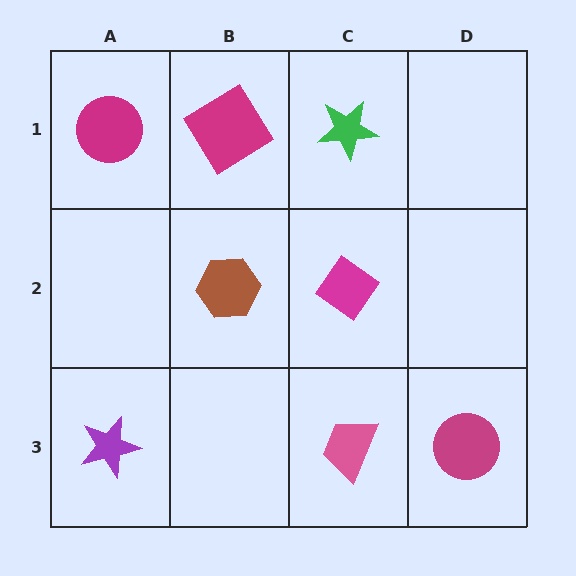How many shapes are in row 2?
2 shapes.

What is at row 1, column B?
A magenta diamond.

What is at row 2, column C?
A magenta diamond.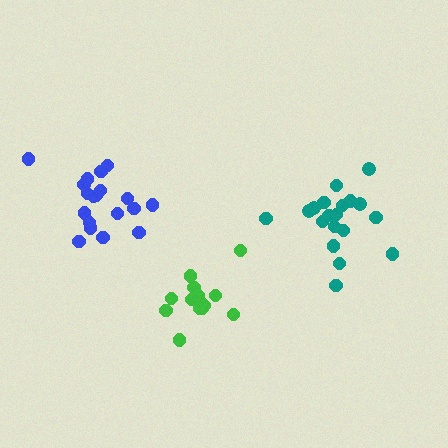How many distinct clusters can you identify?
There are 3 distinct clusters.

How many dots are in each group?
Group 1: 19 dots, Group 2: 19 dots, Group 3: 15 dots (53 total).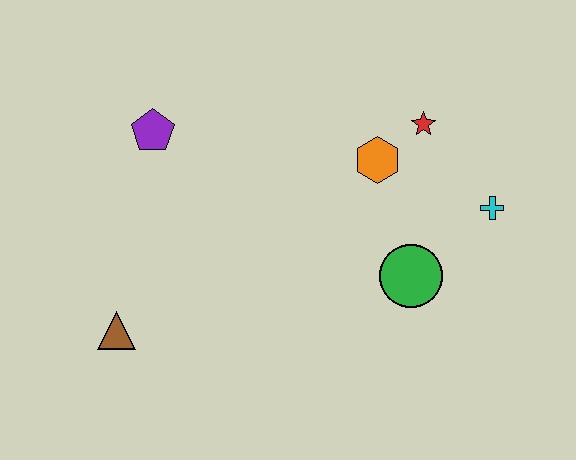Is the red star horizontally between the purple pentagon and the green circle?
No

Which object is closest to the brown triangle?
The purple pentagon is closest to the brown triangle.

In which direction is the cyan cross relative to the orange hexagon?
The cyan cross is to the right of the orange hexagon.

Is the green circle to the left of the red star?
Yes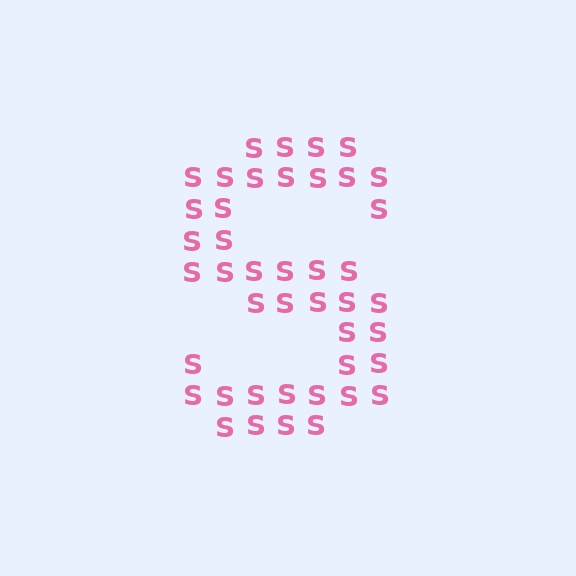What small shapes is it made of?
It is made of small letter S's.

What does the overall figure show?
The overall figure shows the letter S.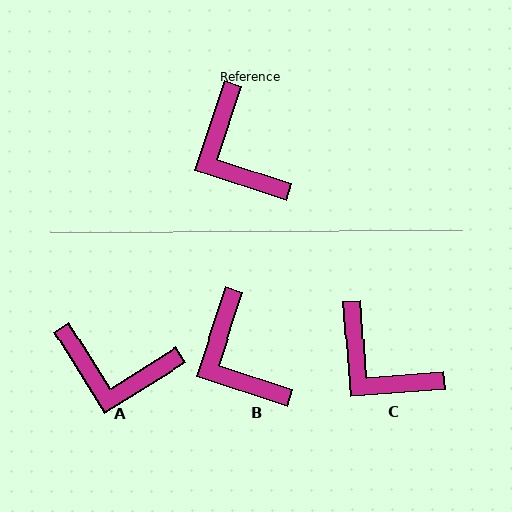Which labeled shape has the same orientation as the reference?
B.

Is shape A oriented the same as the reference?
No, it is off by about 50 degrees.